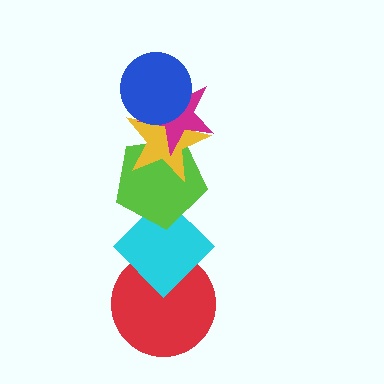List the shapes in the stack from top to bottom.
From top to bottom: the blue circle, the magenta star, the yellow star, the lime pentagon, the cyan diamond, the red circle.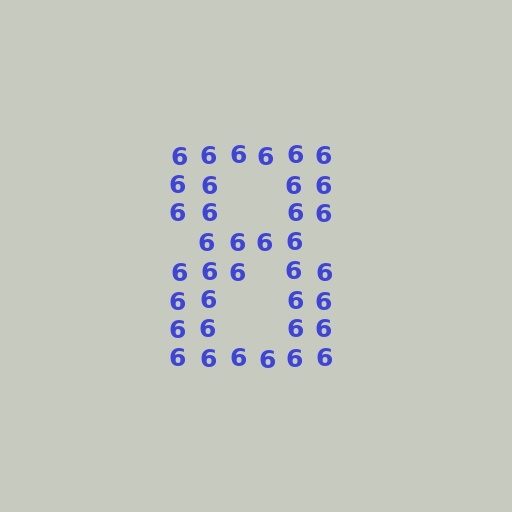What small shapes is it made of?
It is made of small digit 6's.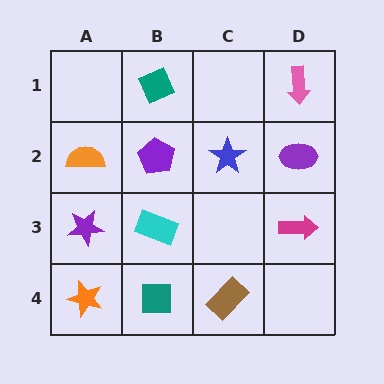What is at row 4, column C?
A brown rectangle.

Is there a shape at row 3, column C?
No, that cell is empty.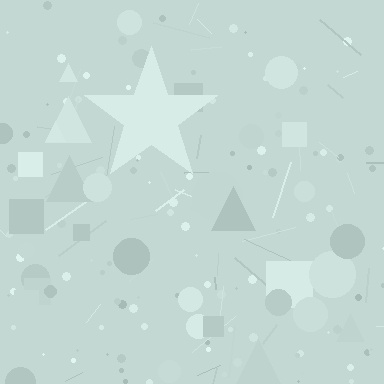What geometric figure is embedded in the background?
A star is embedded in the background.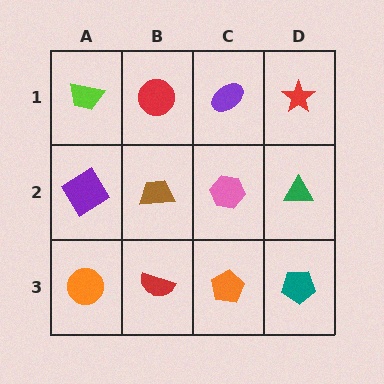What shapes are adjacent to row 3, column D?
A green triangle (row 2, column D), an orange pentagon (row 3, column C).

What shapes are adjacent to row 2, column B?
A red circle (row 1, column B), a red semicircle (row 3, column B), a purple diamond (row 2, column A), a pink hexagon (row 2, column C).